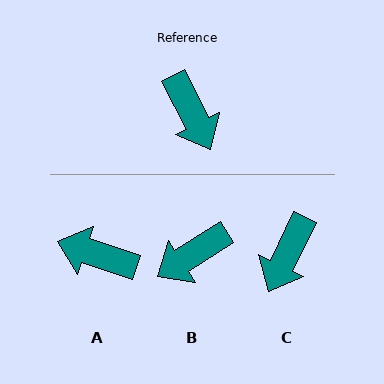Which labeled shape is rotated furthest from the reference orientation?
A, about 136 degrees away.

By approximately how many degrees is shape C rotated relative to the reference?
Approximately 53 degrees clockwise.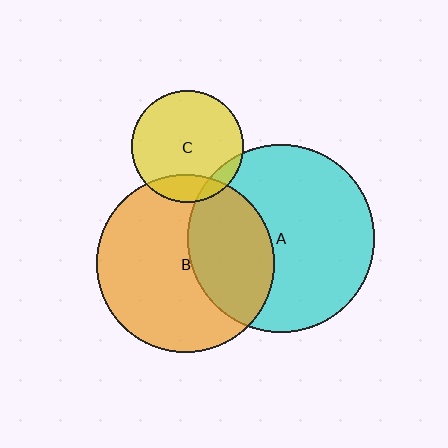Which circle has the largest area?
Circle A (cyan).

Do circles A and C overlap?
Yes.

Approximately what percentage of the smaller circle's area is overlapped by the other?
Approximately 10%.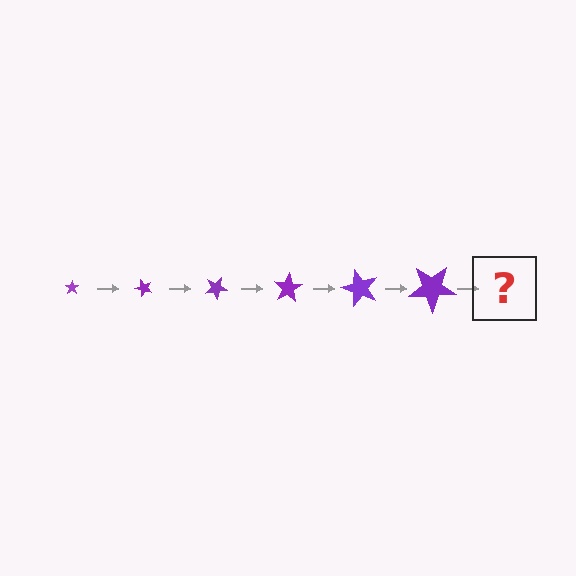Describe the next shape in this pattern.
It should be a star, larger than the previous one and rotated 300 degrees from the start.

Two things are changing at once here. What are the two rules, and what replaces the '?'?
The two rules are that the star grows larger each step and it rotates 50 degrees each step. The '?' should be a star, larger than the previous one and rotated 300 degrees from the start.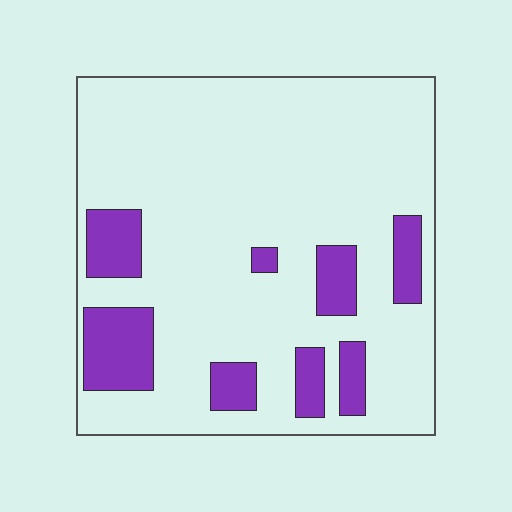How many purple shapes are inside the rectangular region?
8.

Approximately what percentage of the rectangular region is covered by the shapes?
Approximately 15%.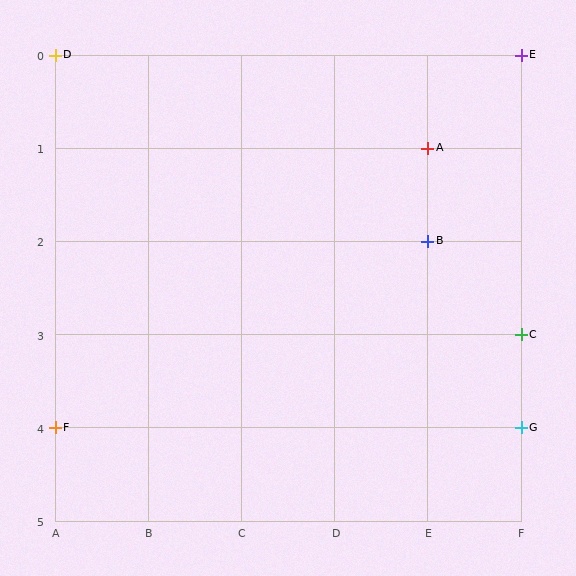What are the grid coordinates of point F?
Point F is at grid coordinates (A, 4).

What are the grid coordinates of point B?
Point B is at grid coordinates (E, 2).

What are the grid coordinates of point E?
Point E is at grid coordinates (F, 0).